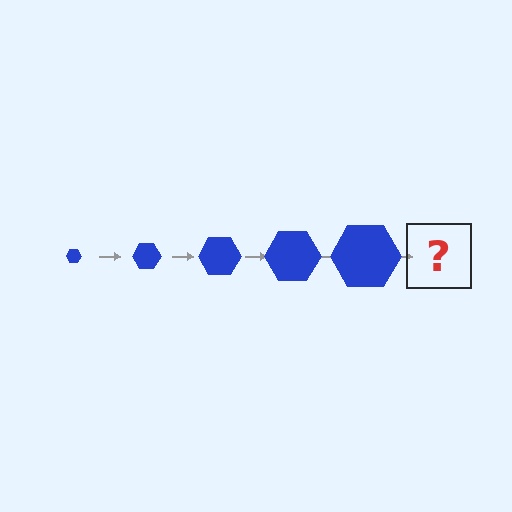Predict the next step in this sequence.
The next step is a blue hexagon, larger than the previous one.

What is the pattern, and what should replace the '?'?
The pattern is that the hexagon gets progressively larger each step. The '?' should be a blue hexagon, larger than the previous one.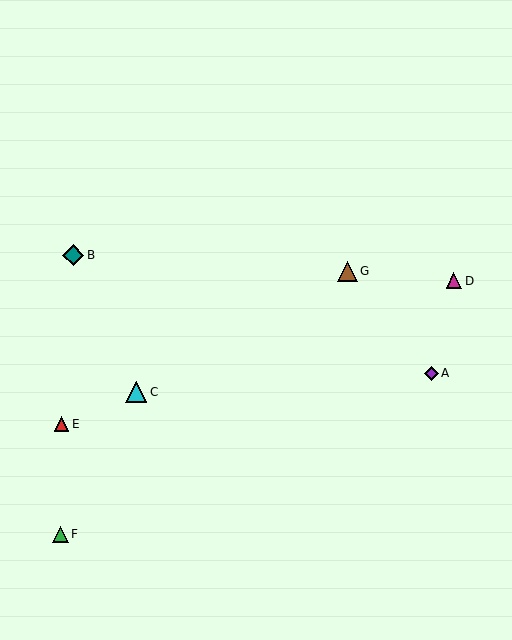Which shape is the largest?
The cyan triangle (labeled C) is the largest.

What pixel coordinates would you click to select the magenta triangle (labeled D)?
Click at (454, 281) to select the magenta triangle D.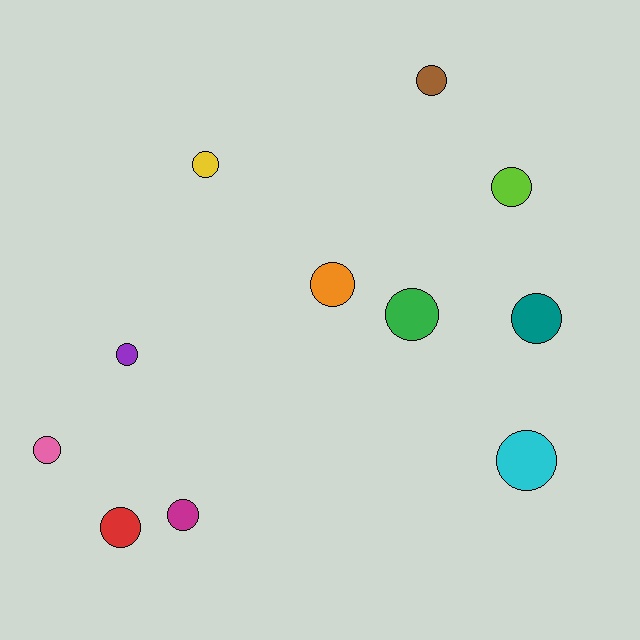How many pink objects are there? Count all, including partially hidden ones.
There is 1 pink object.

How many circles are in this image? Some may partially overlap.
There are 11 circles.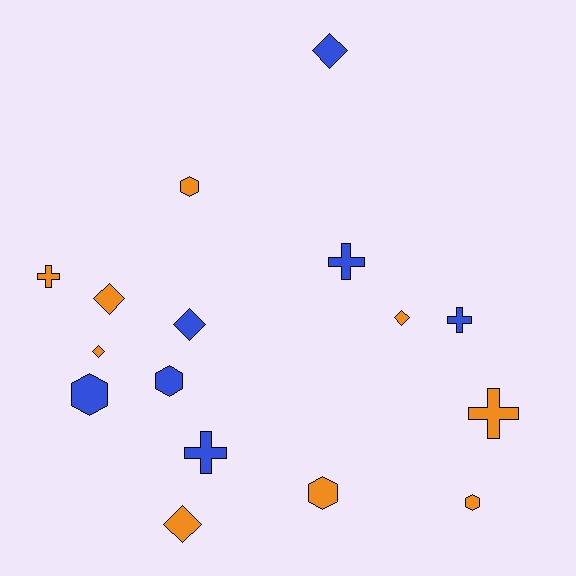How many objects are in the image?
There are 16 objects.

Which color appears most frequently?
Orange, with 9 objects.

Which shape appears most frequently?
Diamond, with 6 objects.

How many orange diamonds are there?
There are 4 orange diamonds.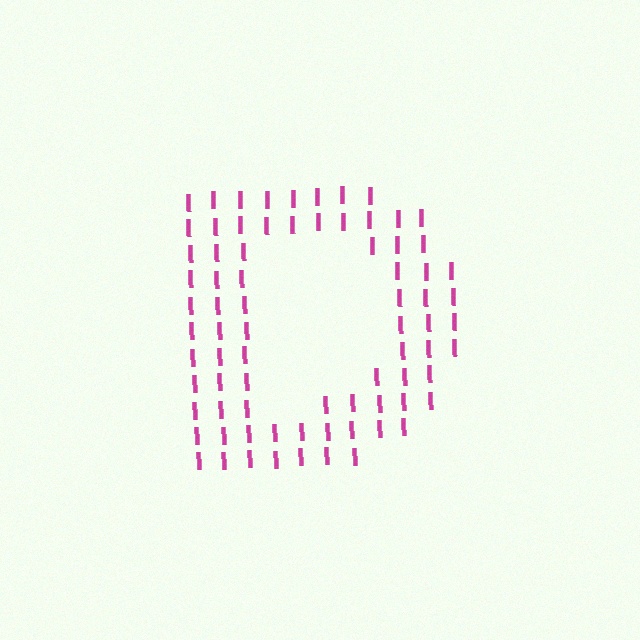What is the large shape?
The large shape is the letter D.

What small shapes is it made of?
It is made of small letter I's.